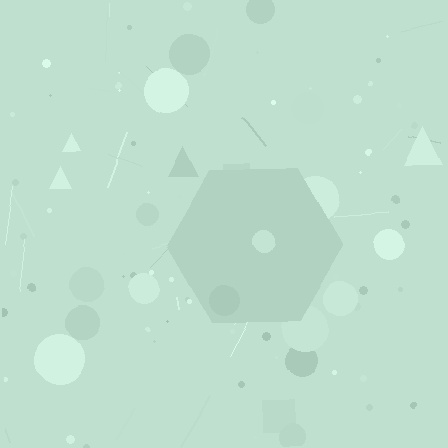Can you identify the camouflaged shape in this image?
The camouflaged shape is a hexagon.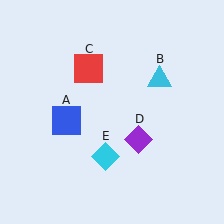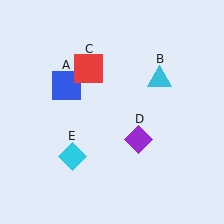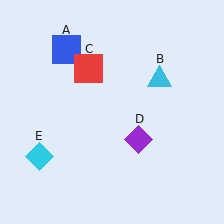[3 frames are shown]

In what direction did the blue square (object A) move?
The blue square (object A) moved up.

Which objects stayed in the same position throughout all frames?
Cyan triangle (object B) and red square (object C) and purple diamond (object D) remained stationary.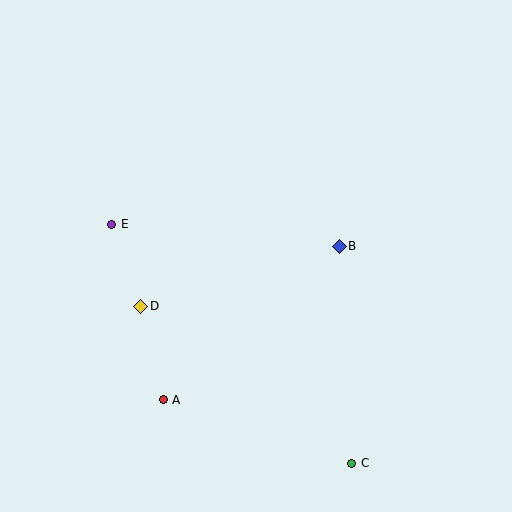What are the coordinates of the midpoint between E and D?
The midpoint between E and D is at (126, 265).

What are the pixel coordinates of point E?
Point E is at (112, 224).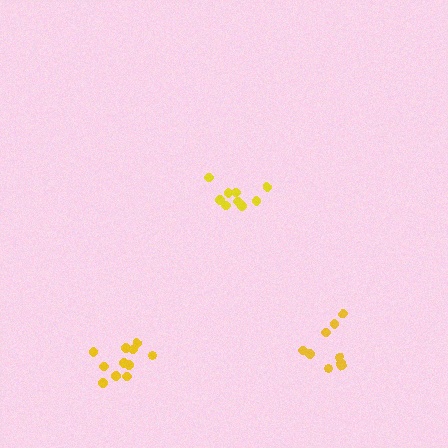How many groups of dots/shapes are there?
There are 3 groups.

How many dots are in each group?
Group 1: 9 dots, Group 2: 11 dots, Group 3: 9 dots (29 total).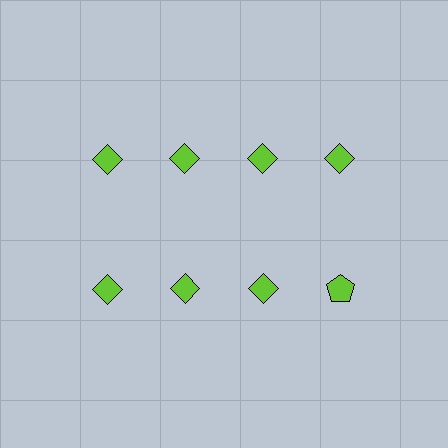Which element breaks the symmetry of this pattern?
The lime pentagon in the second row, second from right column breaks the symmetry. All other shapes are lime diamonds.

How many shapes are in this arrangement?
There are 8 shapes arranged in a grid pattern.